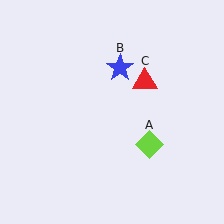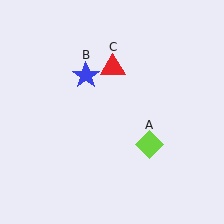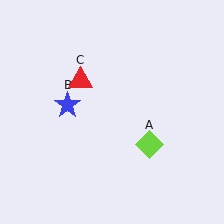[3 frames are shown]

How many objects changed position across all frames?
2 objects changed position: blue star (object B), red triangle (object C).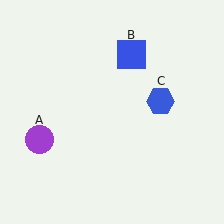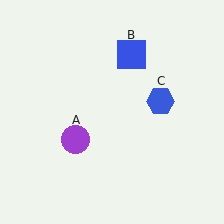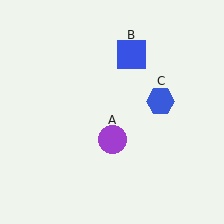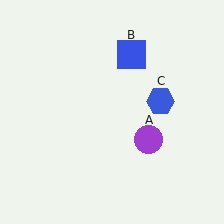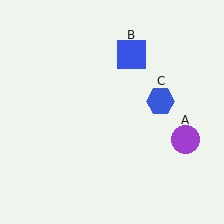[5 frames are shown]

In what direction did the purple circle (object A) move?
The purple circle (object A) moved right.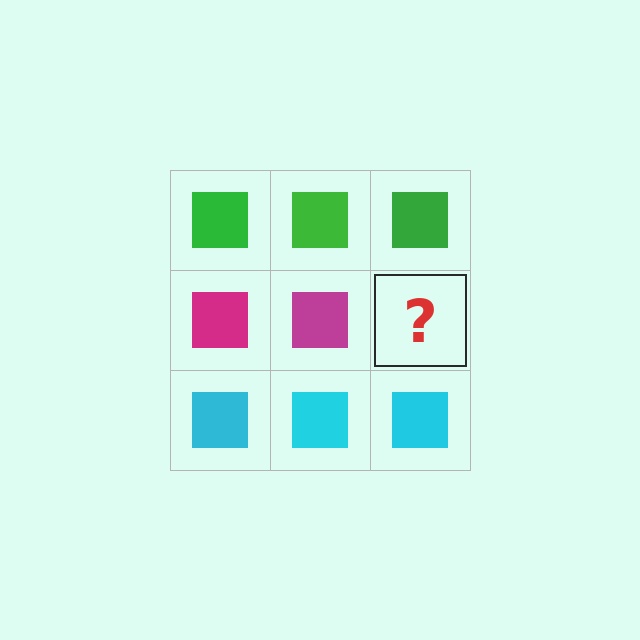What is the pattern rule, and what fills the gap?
The rule is that each row has a consistent color. The gap should be filled with a magenta square.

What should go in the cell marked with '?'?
The missing cell should contain a magenta square.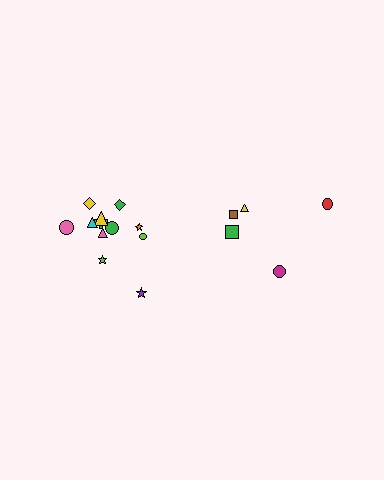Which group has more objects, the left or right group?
The left group.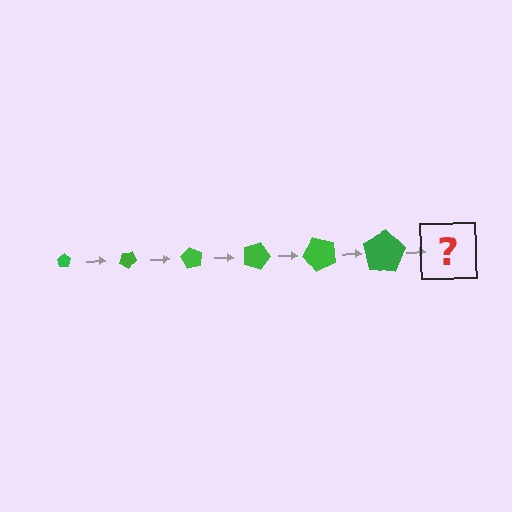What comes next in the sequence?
The next element should be a pentagon, larger than the previous one and rotated 180 degrees from the start.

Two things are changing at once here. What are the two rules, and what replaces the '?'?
The two rules are that the pentagon grows larger each step and it rotates 30 degrees each step. The '?' should be a pentagon, larger than the previous one and rotated 180 degrees from the start.